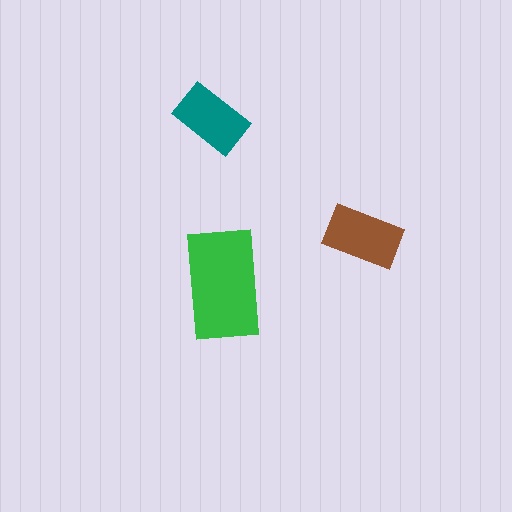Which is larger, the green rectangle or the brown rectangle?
The green one.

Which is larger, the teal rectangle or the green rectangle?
The green one.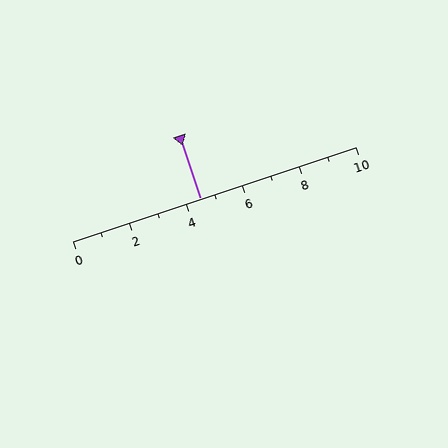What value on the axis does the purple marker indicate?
The marker indicates approximately 4.5.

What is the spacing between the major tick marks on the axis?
The major ticks are spaced 2 apart.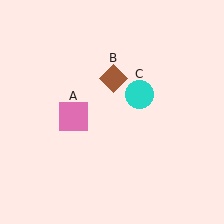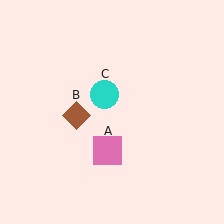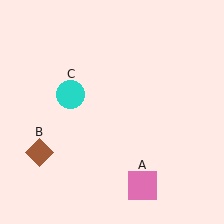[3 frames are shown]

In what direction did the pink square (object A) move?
The pink square (object A) moved down and to the right.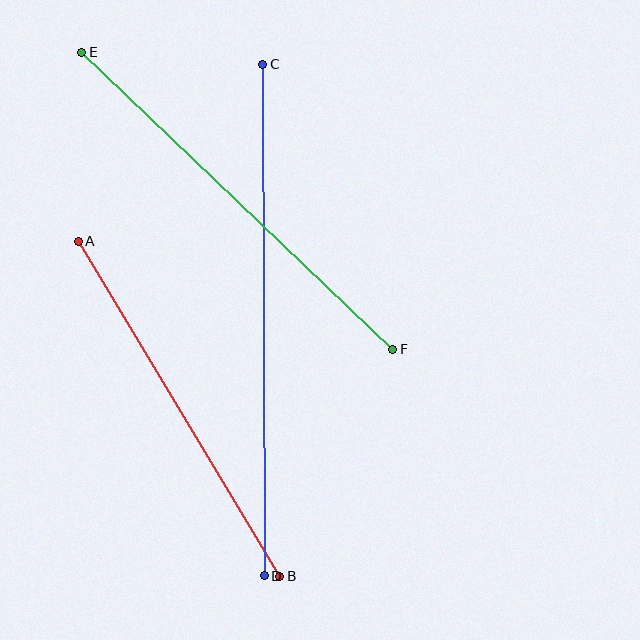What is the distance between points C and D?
The distance is approximately 512 pixels.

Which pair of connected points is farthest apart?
Points C and D are farthest apart.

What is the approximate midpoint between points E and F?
The midpoint is at approximately (237, 201) pixels.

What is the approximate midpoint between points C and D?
The midpoint is at approximately (263, 320) pixels.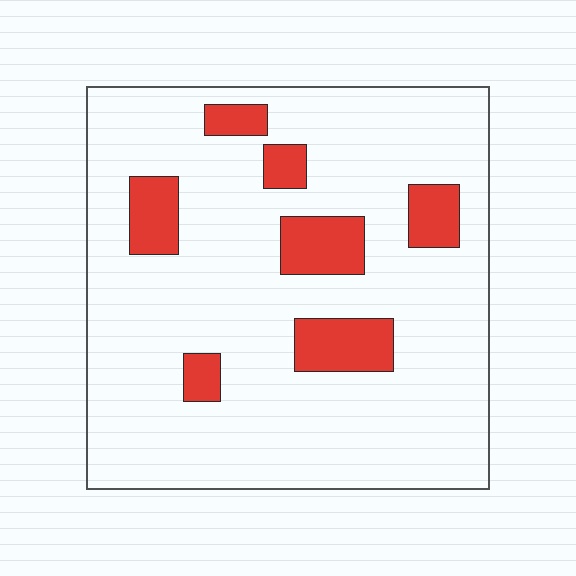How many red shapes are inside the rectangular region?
7.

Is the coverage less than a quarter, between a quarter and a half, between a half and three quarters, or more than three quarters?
Less than a quarter.